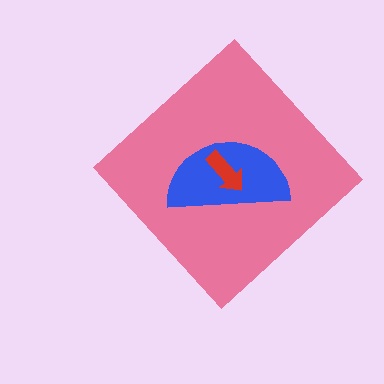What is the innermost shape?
The red arrow.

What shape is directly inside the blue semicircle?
The red arrow.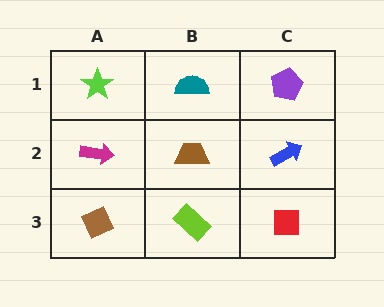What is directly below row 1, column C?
A blue arrow.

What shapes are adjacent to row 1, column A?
A magenta arrow (row 2, column A), a teal semicircle (row 1, column B).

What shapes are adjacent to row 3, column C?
A blue arrow (row 2, column C), a lime rectangle (row 3, column B).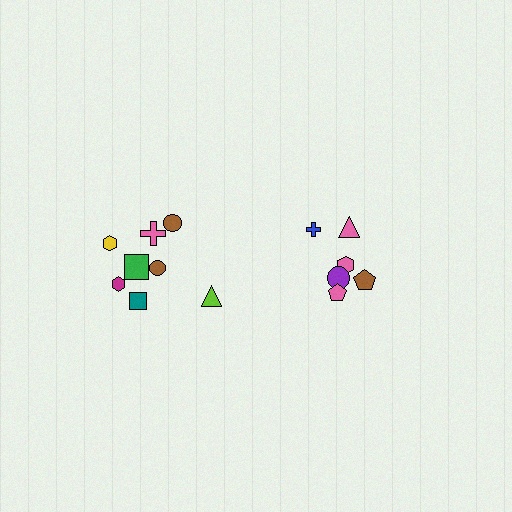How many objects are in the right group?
There are 6 objects.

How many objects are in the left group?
There are 8 objects.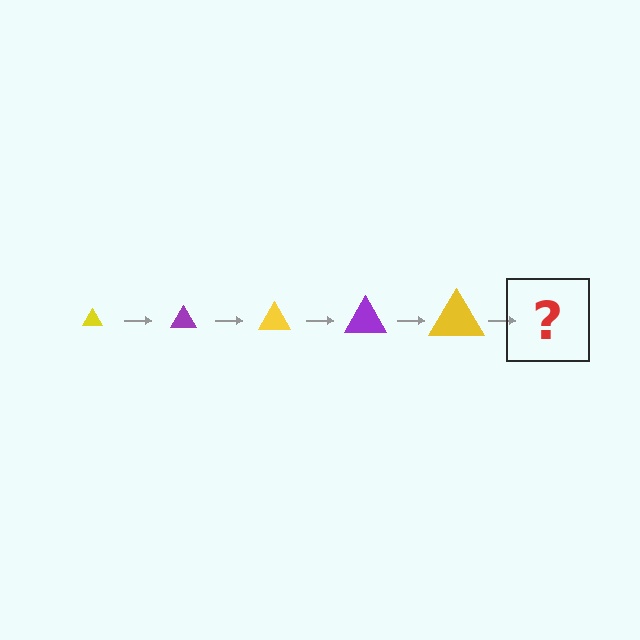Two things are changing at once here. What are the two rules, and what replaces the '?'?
The two rules are that the triangle grows larger each step and the color cycles through yellow and purple. The '?' should be a purple triangle, larger than the previous one.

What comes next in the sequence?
The next element should be a purple triangle, larger than the previous one.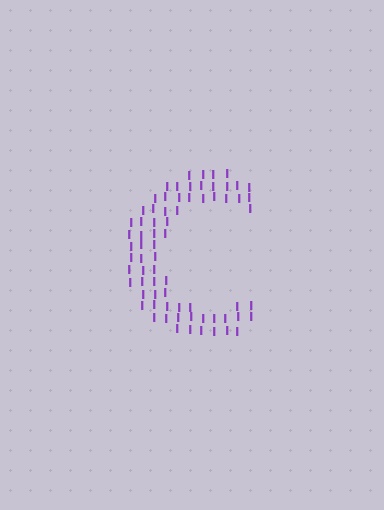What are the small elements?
The small elements are letter I's.